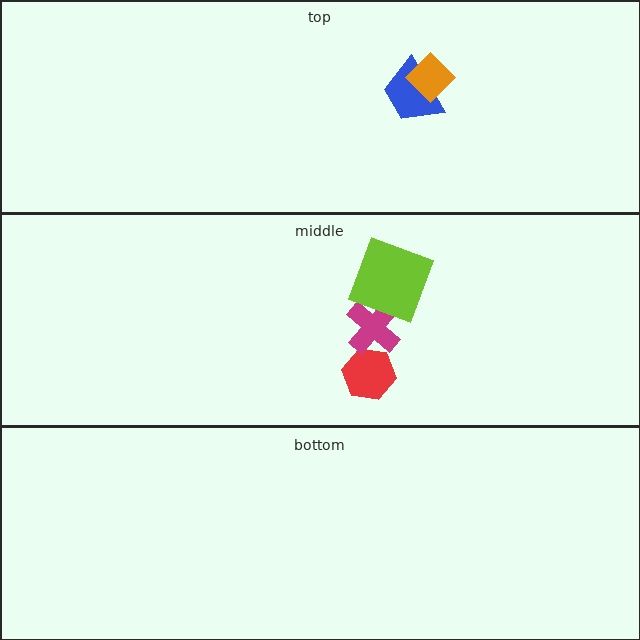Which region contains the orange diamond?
The top region.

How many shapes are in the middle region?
3.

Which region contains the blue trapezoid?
The top region.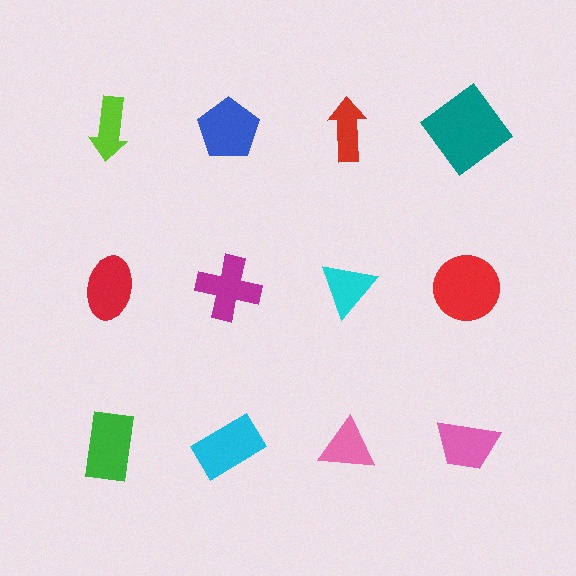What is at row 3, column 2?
A cyan rectangle.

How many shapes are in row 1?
4 shapes.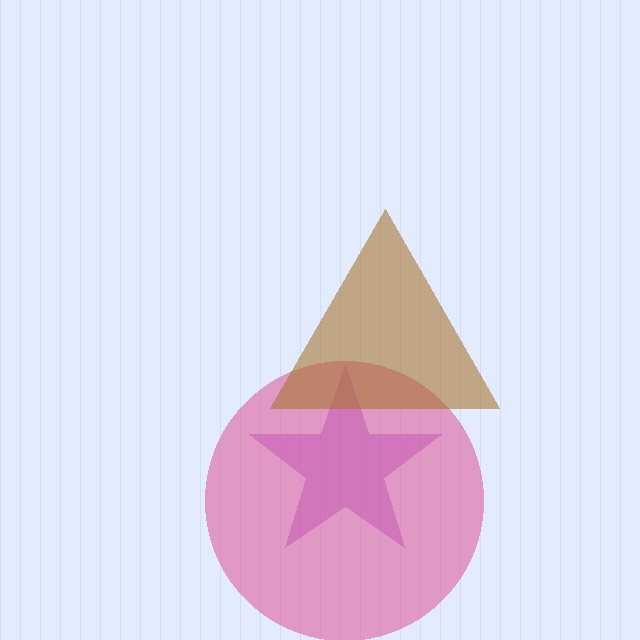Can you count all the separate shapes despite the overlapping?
Yes, there are 3 separate shapes.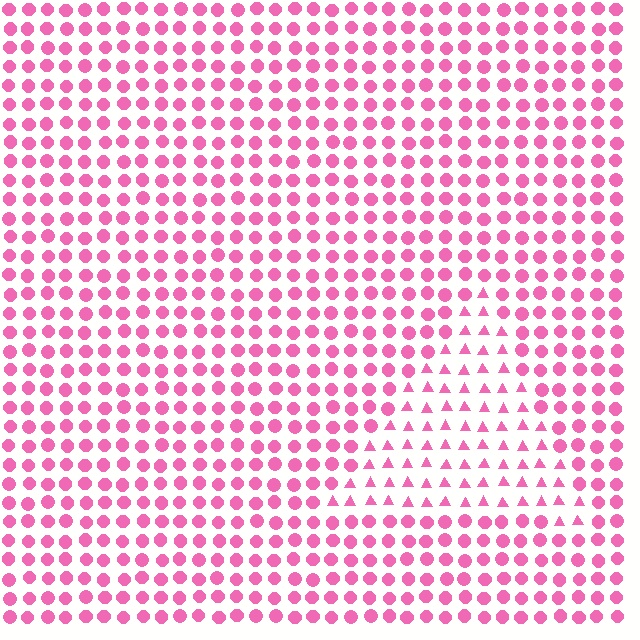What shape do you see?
I see a triangle.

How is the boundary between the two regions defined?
The boundary is defined by a change in element shape: triangles inside vs. circles outside. All elements share the same color and spacing.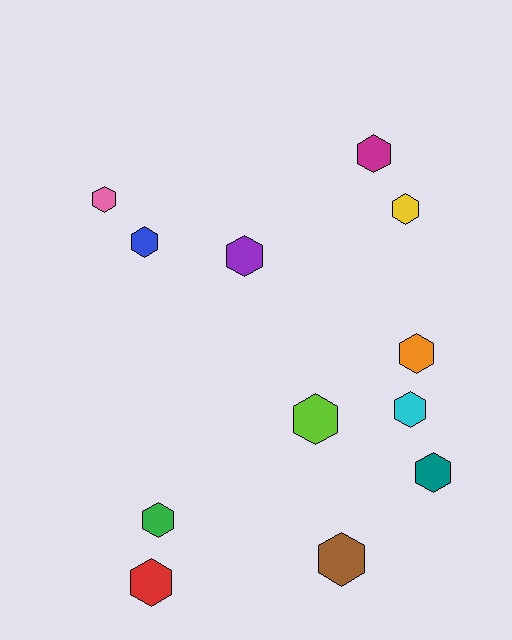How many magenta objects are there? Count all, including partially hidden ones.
There is 1 magenta object.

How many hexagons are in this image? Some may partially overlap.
There are 12 hexagons.